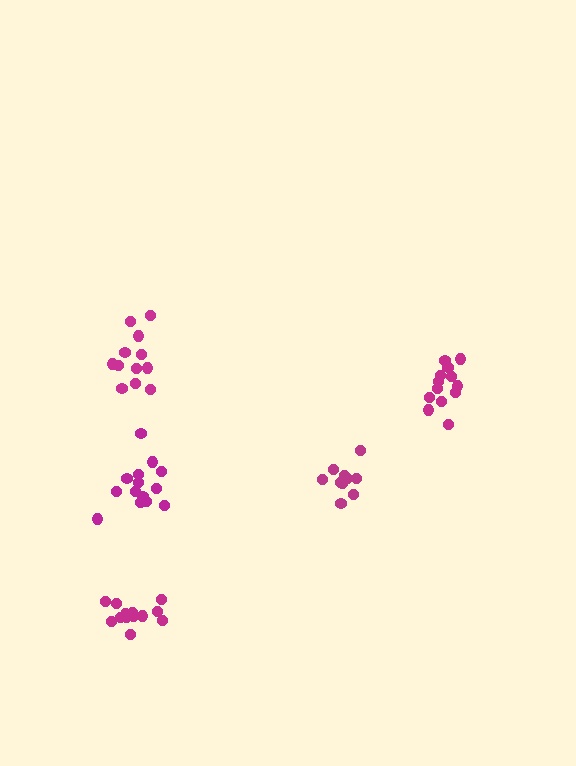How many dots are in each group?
Group 1: 15 dots, Group 2: 10 dots, Group 3: 12 dots, Group 4: 13 dots, Group 5: 13 dots (63 total).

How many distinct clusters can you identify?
There are 5 distinct clusters.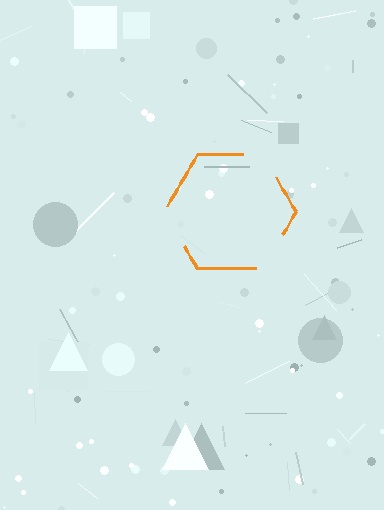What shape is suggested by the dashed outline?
The dashed outline suggests a hexagon.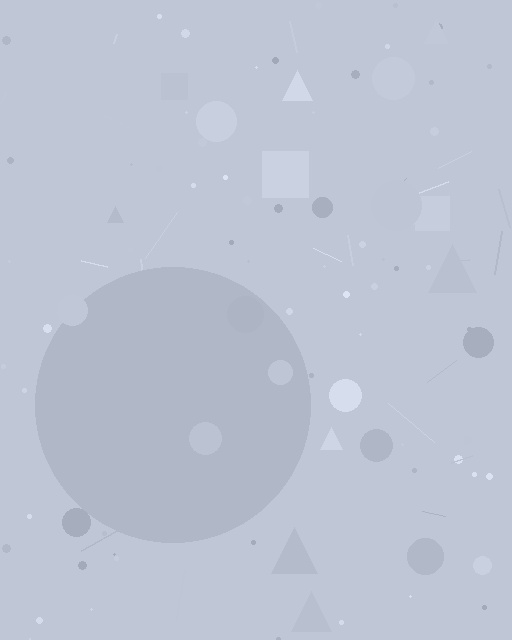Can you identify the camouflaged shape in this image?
The camouflaged shape is a circle.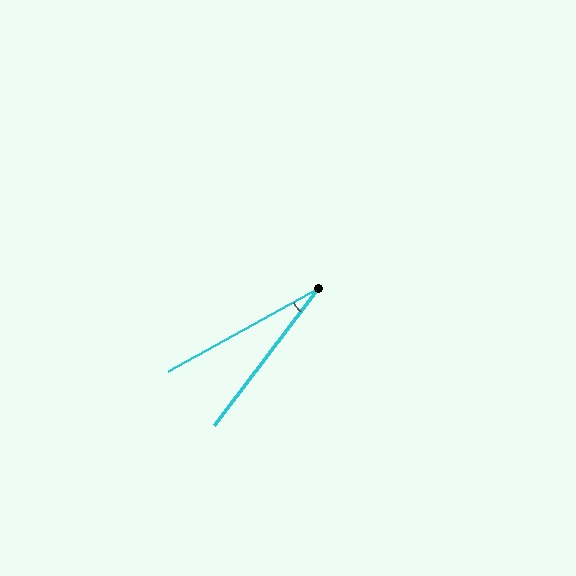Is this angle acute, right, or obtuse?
It is acute.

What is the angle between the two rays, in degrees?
Approximately 24 degrees.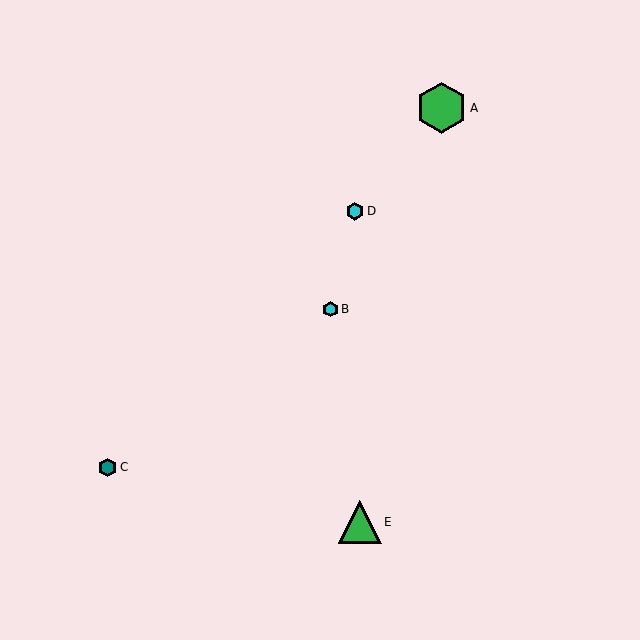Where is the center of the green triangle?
The center of the green triangle is at (360, 522).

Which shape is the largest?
The green hexagon (labeled A) is the largest.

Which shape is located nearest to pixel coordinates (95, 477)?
The teal hexagon (labeled C) at (108, 467) is nearest to that location.